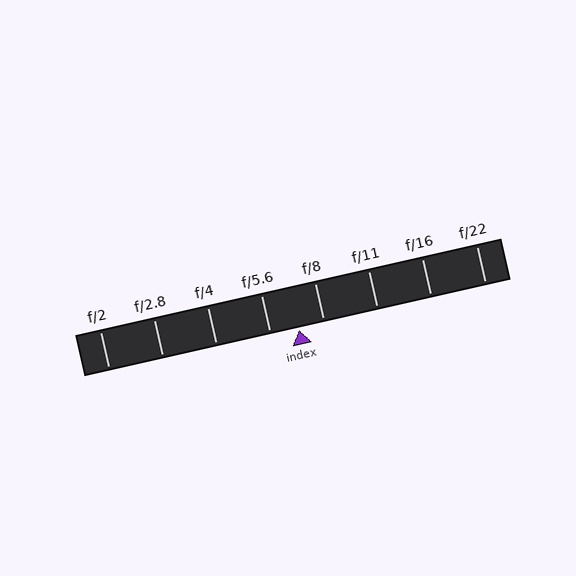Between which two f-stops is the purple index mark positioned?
The index mark is between f/5.6 and f/8.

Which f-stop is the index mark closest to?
The index mark is closest to f/8.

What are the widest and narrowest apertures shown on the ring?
The widest aperture shown is f/2 and the narrowest is f/22.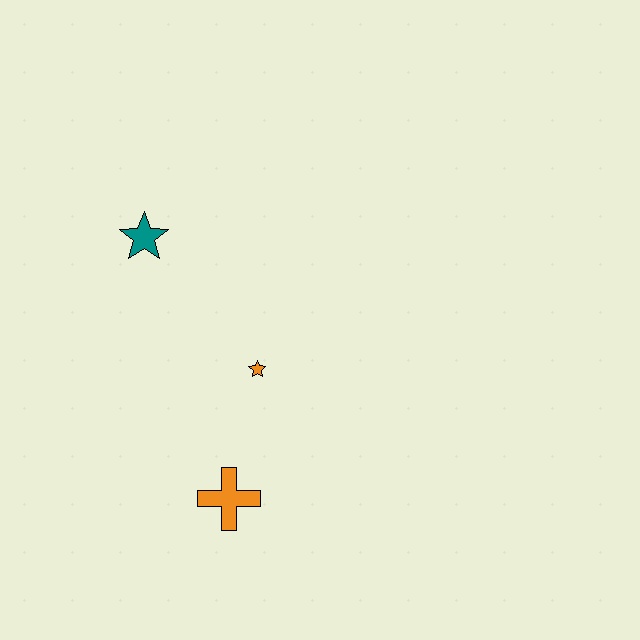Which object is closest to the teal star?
The orange star is closest to the teal star.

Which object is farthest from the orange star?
The teal star is farthest from the orange star.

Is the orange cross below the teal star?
Yes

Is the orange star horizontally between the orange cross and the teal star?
No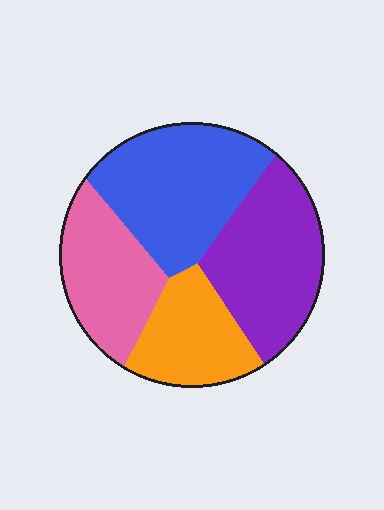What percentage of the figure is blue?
Blue takes up about one third (1/3) of the figure.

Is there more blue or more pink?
Blue.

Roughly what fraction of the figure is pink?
Pink covers 22% of the figure.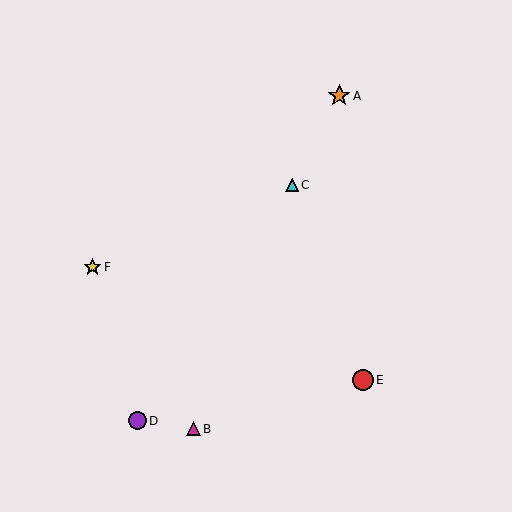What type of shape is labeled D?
Shape D is a purple circle.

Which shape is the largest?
The orange star (labeled A) is the largest.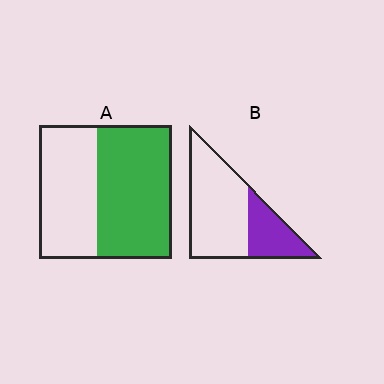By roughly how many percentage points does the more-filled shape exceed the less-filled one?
By roughly 25 percentage points (A over B).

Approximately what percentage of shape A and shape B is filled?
A is approximately 55% and B is approximately 30%.